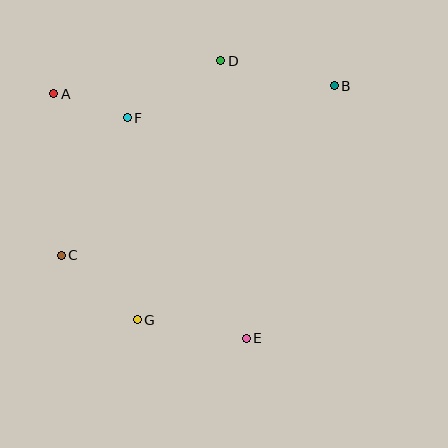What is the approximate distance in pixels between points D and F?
The distance between D and F is approximately 110 pixels.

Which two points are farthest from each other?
Points B and C are farthest from each other.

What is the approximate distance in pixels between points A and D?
The distance between A and D is approximately 170 pixels.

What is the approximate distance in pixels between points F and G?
The distance between F and G is approximately 202 pixels.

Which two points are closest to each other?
Points A and F are closest to each other.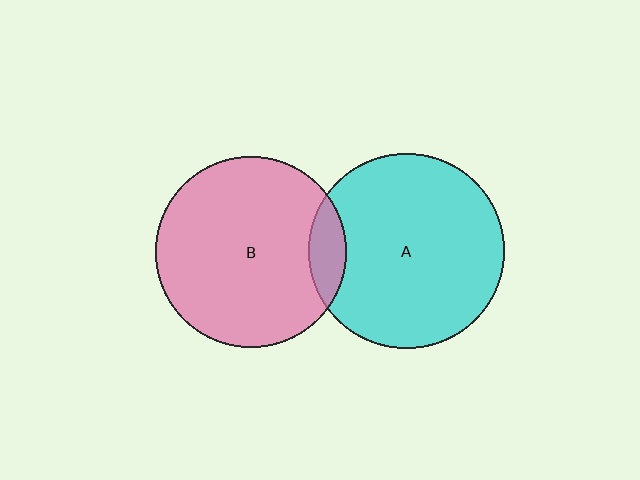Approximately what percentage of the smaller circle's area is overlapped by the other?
Approximately 10%.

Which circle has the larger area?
Circle A (cyan).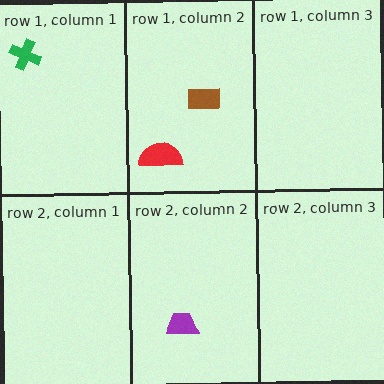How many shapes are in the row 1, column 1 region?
1.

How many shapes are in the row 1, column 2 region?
2.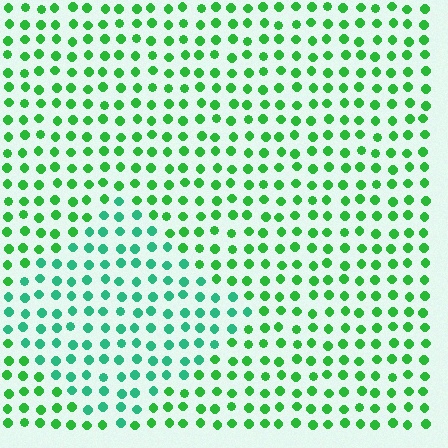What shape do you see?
I see a diamond.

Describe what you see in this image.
The image is filled with small green elements in a uniform arrangement. A diamond-shaped region is visible where the elements are tinted to a slightly different hue, forming a subtle color boundary.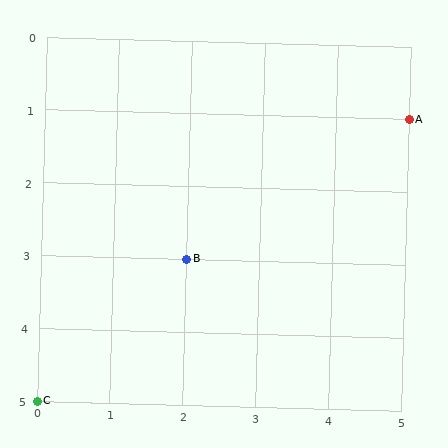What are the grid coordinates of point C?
Point C is at grid coordinates (0, 5).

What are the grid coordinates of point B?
Point B is at grid coordinates (2, 3).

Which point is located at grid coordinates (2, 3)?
Point B is at (2, 3).